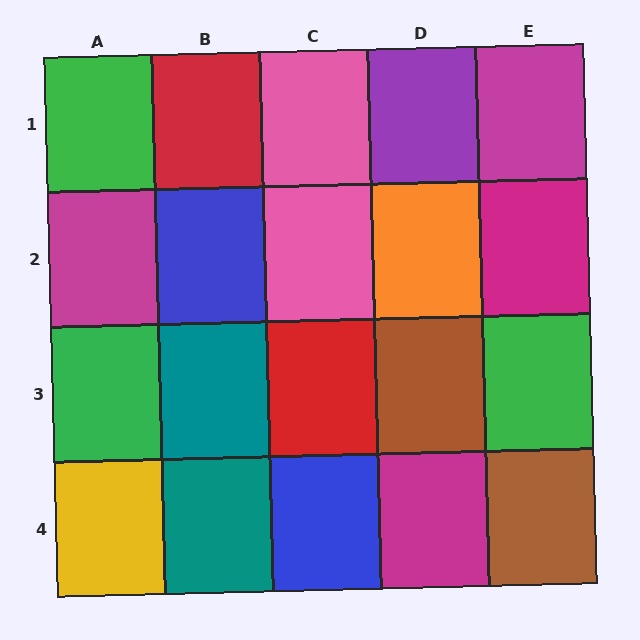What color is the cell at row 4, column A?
Yellow.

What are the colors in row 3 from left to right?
Green, teal, red, brown, green.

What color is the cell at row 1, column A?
Green.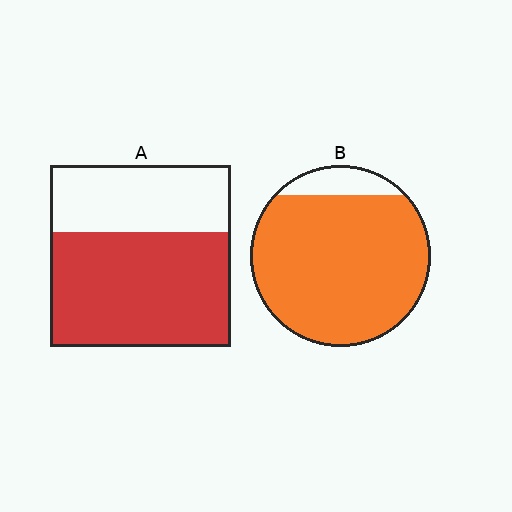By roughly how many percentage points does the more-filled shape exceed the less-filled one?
By roughly 25 percentage points (B over A).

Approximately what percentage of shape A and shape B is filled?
A is approximately 65% and B is approximately 90%.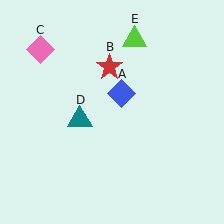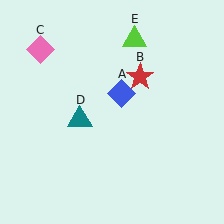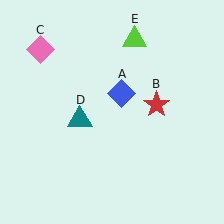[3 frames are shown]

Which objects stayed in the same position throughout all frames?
Blue diamond (object A) and pink diamond (object C) and teal triangle (object D) and lime triangle (object E) remained stationary.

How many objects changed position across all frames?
1 object changed position: red star (object B).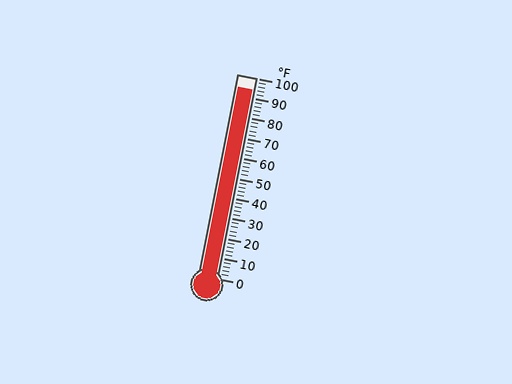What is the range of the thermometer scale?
The thermometer scale ranges from 0°F to 100°F.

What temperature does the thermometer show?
The thermometer shows approximately 94°F.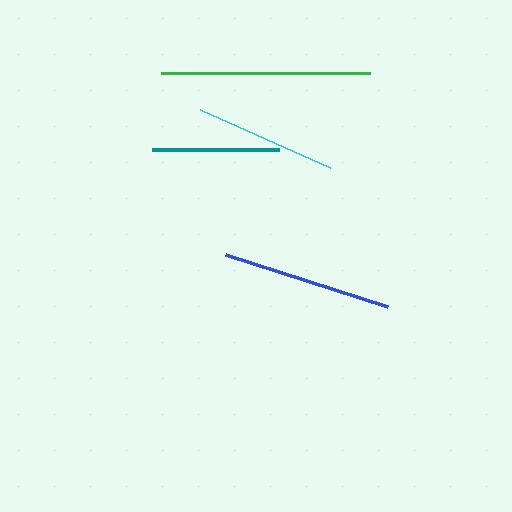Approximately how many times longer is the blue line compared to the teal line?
The blue line is approximately 1.3 times the length of the teal line.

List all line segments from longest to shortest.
From longest to shortest: green, blue, cyan, teal.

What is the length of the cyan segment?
The cyan segment is approximately 142 pixels long.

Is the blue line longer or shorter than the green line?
The green line is longer than the blue line.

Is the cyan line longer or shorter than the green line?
The green line is longer than the cyan line.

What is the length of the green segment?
The green segment is approximately 209 pixels long.